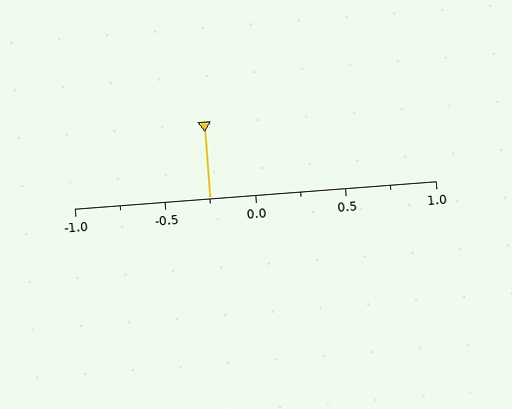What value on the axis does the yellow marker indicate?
The marker indicates approximately -0.25.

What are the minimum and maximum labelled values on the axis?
The axis runs from -1.0 to 1.0.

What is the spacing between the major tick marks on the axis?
The major ticks are spaced 0.5 apart.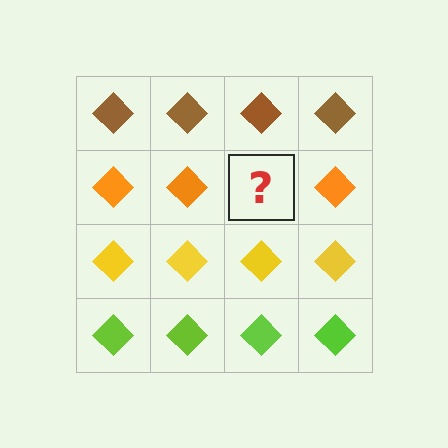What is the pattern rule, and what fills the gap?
The rule is that each row has a consistent color. The gap should be filled with an orange diamond.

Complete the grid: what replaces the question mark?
The question mark should be replaced with an orange diamond.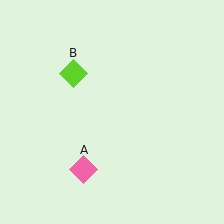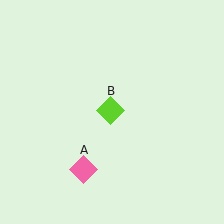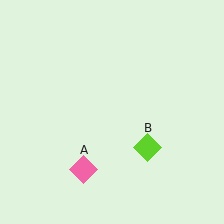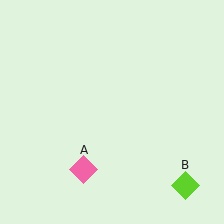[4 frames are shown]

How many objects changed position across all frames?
1 object changed position: lime diamond (object B).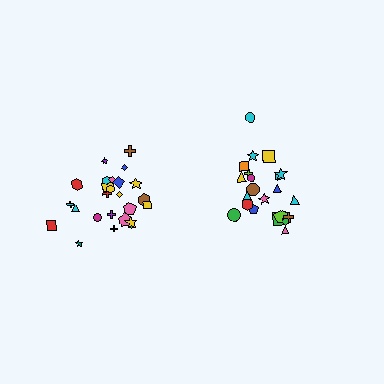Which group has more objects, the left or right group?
The left group.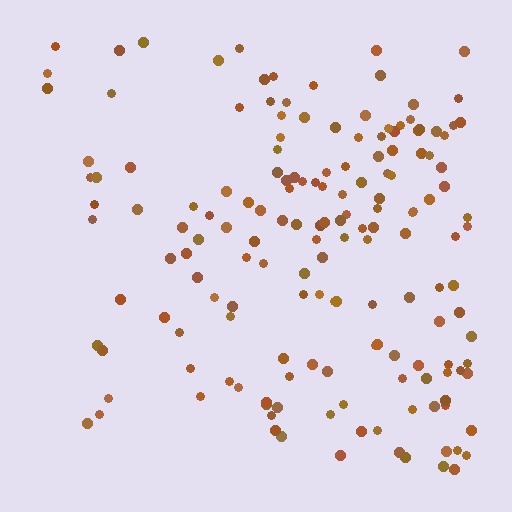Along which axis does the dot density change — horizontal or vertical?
Horizontal.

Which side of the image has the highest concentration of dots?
The right.